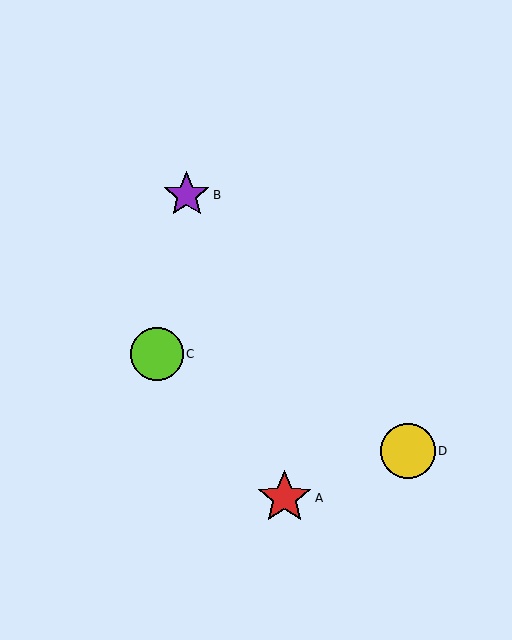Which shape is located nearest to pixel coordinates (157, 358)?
The lime circle (labeled C) at (157, 354) is nearest to that location.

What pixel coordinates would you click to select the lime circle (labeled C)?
Click at (157, 354) to select the lime circle C.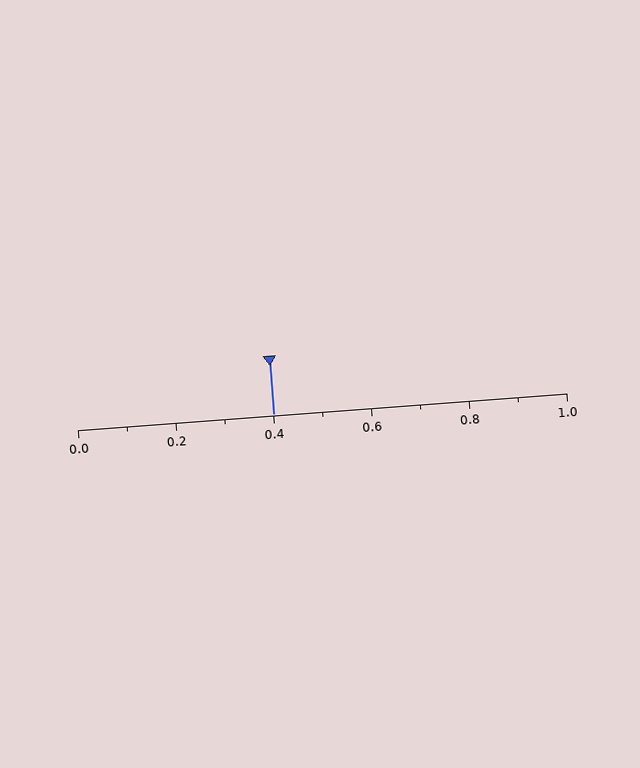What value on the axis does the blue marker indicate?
The marker indicates approximately 0.4.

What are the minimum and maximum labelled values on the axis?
The axis runs from 0.0 to 1.0.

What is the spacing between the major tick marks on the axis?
The major ticks are spaced 0.2 apart.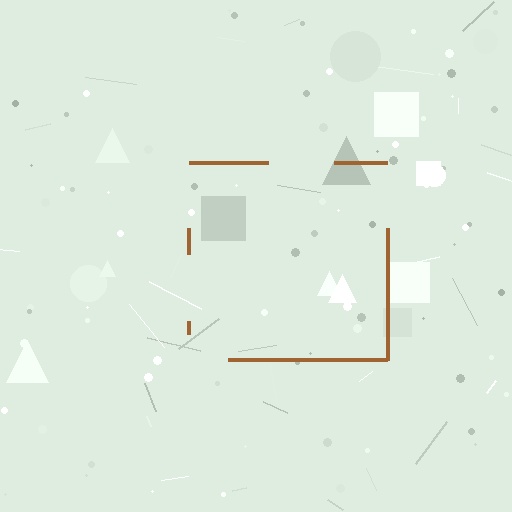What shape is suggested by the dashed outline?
The dashed outline suggests a square.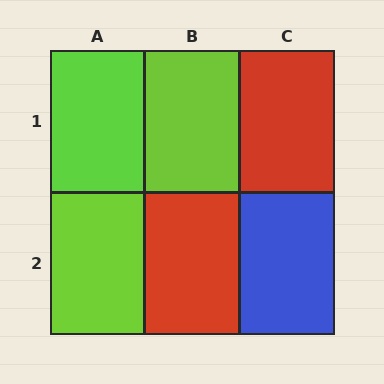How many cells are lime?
3 cells are lime.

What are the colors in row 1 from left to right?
Lime, lime, red.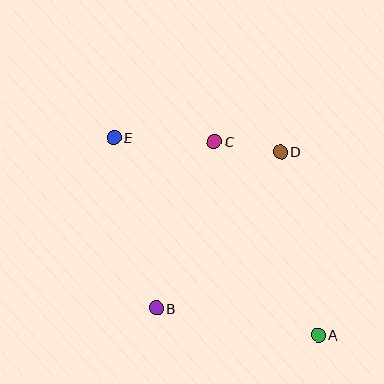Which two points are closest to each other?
Points C and D are closest to each other.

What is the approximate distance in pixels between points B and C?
The distance between B and C is approximately 176 pixels.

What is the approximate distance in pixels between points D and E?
The distance between D and E is approximately 167 pixels.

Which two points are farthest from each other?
Points A and E are farthest from each other.